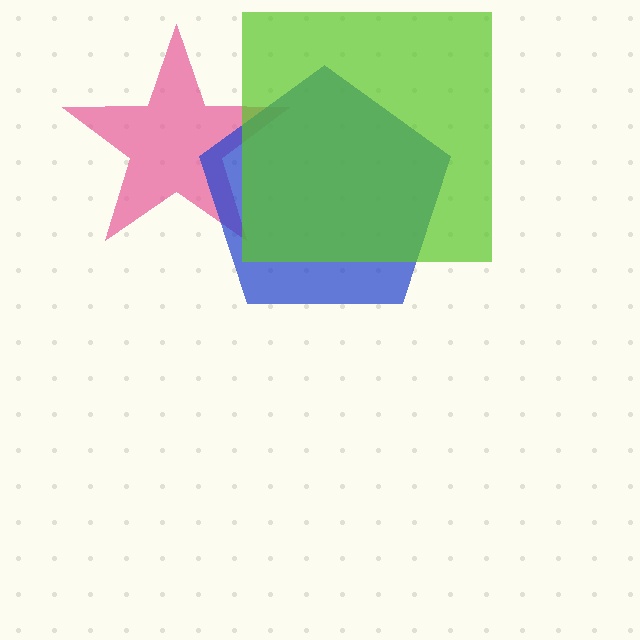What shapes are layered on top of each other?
The layered shapes are: a pink star, a blue pentagon, a lime square.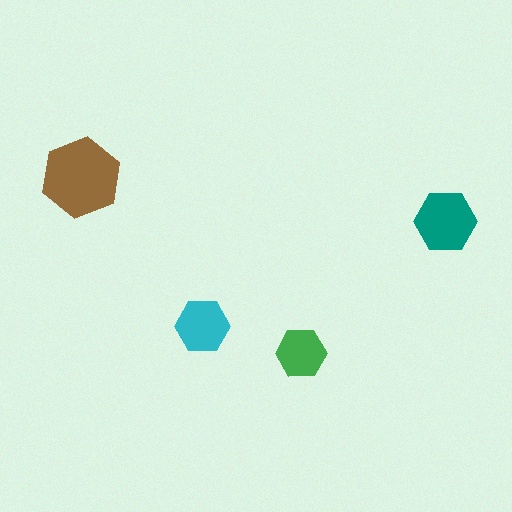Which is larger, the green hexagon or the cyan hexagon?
The cyan one.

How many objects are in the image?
There are 4 objects in the image.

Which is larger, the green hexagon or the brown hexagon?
The brown one.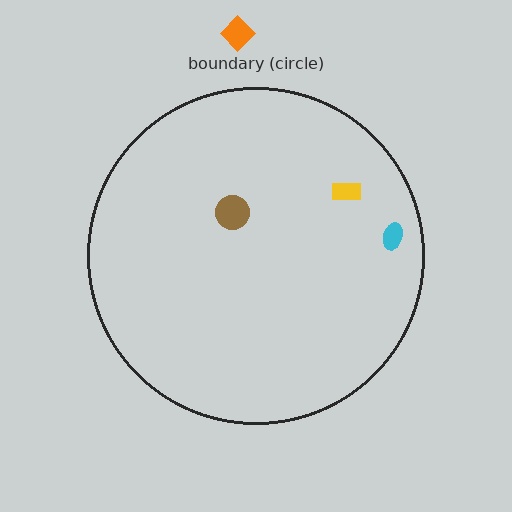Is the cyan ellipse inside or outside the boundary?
Inside.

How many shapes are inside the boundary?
3 inside, 1 outside.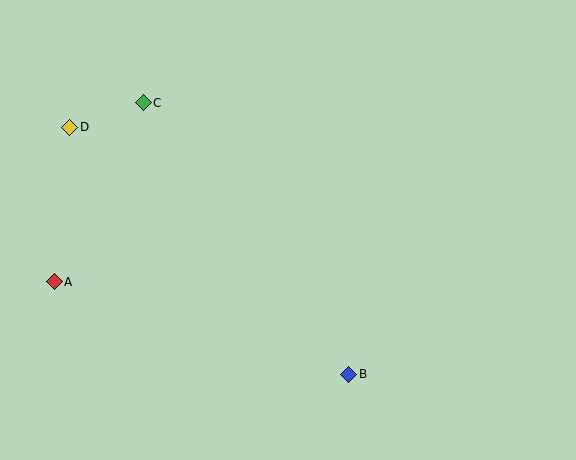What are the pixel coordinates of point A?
Point A is at (54, 282).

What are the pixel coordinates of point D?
Point D is at (70, 127).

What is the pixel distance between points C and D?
The distance between C and D is 78 pixels.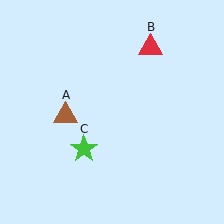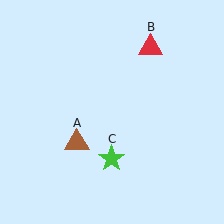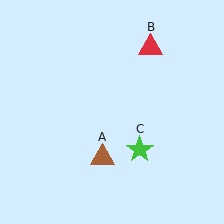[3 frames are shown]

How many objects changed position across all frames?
2 objects changed position: brown triangle (object A), green star (object C).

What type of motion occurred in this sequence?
The brown triangle (object A), green star (object C) rotated counterclockwise around the center of the scene.